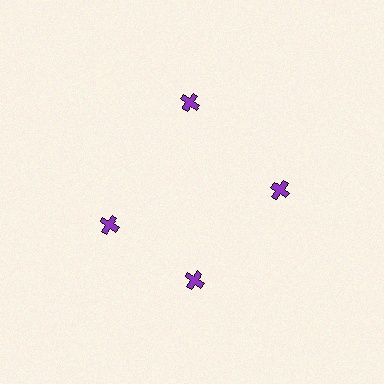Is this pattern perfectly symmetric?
No. The 4 purple crosses are arranged in a ring, but one element near the 9 o'clock position is rotated out of alignment along the ring, breaking the 4-fold rotational symmetry.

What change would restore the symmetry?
The symmetry would be restored by rotating it back into even spacing with its neighbors so that all 4 crosses sit at equal angles and equal distance from the center.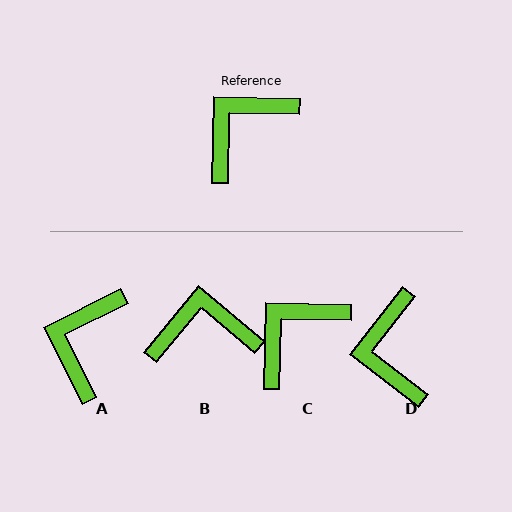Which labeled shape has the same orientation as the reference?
C.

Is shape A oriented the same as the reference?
No, it is off by about 28 degrees.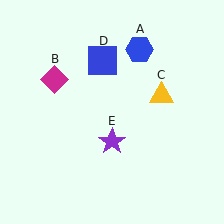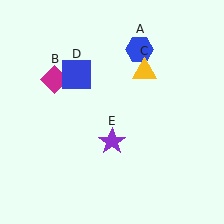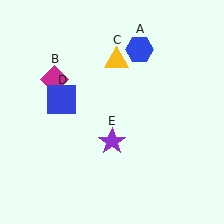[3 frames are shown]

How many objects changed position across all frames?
2 objects changed position: yellow triangle (object C), blue square (object D).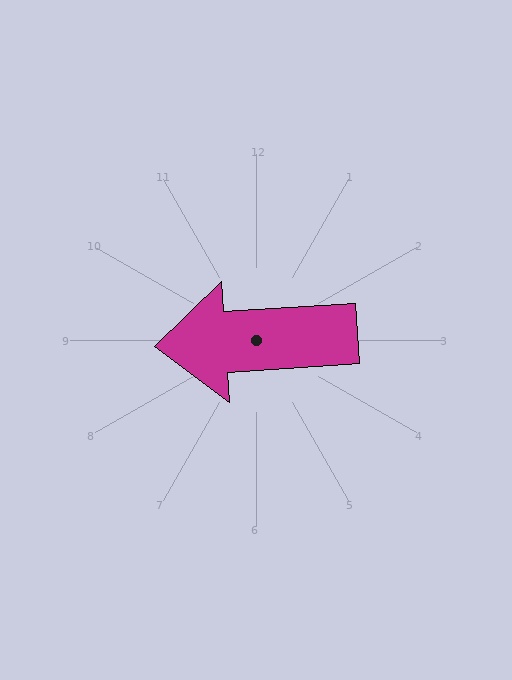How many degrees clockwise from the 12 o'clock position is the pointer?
Approximately 266 degrees.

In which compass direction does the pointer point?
West.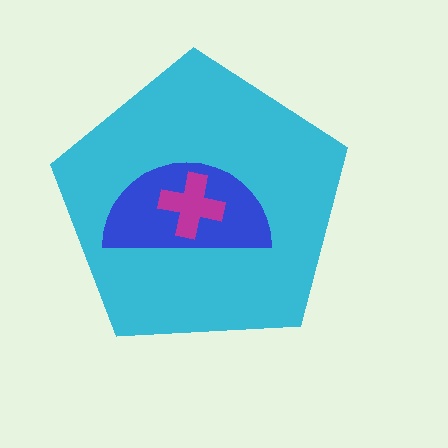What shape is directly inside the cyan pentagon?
The blue semicircle.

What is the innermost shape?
The magenta cross.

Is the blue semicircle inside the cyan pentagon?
Yes.